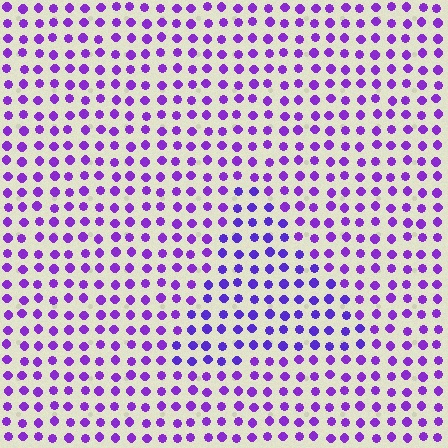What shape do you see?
I see a triangle.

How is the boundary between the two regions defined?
The boundary is defined purely by a slight shift in hue (about 19 degrees). Spacing, size, and orientation are identical on both sides.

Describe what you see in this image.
The image is filled with small purple elements in a uniform arrangement. A triangle-shaped region is visible where the elements are tinted to a slightly different hue, forming a subtle color boundary.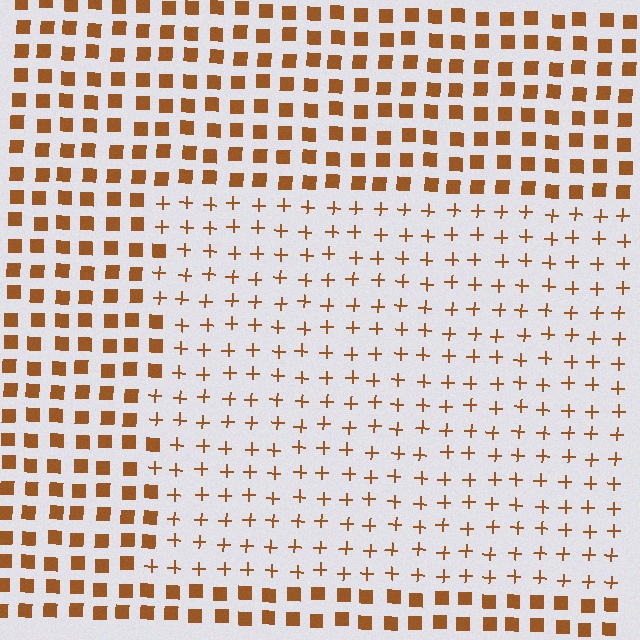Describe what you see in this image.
The image is filled with small brown elements arranged in a uniform grid. A rectangle-shaped region contains plus signs, while the surrounding area contains squares. The boundary is defined purely by the change in element shape.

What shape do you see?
I see a rectangle.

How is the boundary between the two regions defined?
The boundary is defined by a change in element shape: plus signs inside vs. squares outside. All elements share the same color and spacing.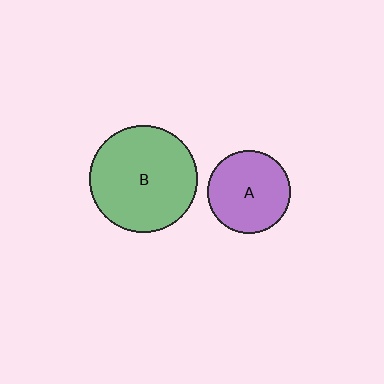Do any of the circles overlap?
No, none of the circles overlap.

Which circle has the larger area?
Circle B (green).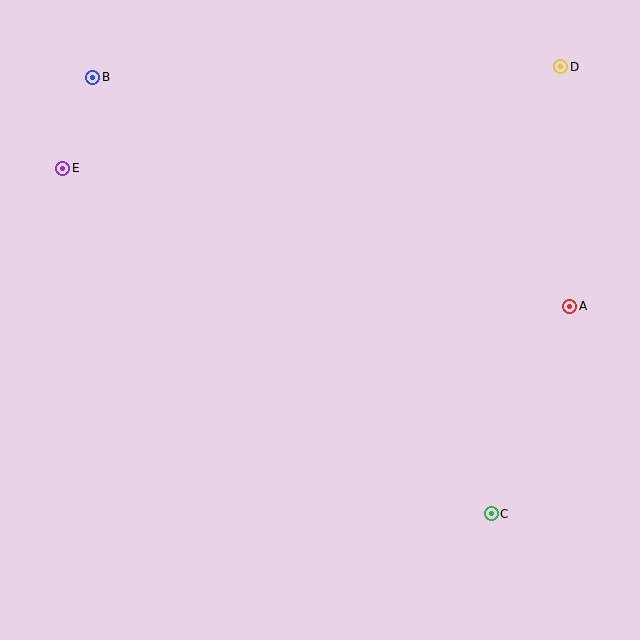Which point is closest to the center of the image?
Point A at (570, 306) is closest to the center.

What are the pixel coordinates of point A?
Point A is at (570, 306).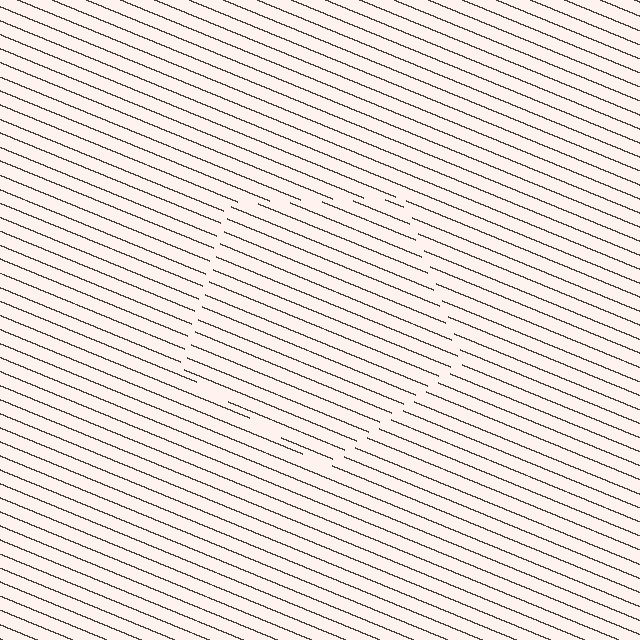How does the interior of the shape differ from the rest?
The interior of the shape contains the same grating, shifted by half a period — the contour is defined by the phase discontinuity where line-ends from the inner and outer gratings abut.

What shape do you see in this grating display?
An illusory pentagon. The interior of the shape contains the same grating, shifted by half a period — the contour is defined by the phase discontinuity where line-ends from the inner and outer gratings abut.